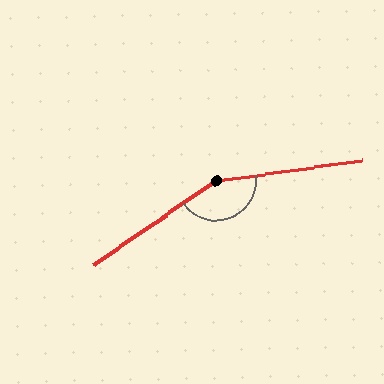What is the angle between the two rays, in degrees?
Approximately 154 degrees.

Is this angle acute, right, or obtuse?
It is obtuse.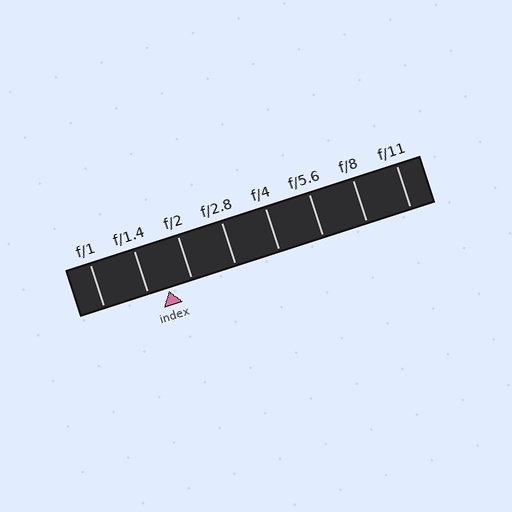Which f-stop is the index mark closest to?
The index mark is closest to f/1.4.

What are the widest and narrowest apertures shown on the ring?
The widest aperture shown is f/1 and the narrowest is f/11.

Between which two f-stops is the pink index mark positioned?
The index mark is between f/1.4 and f/2.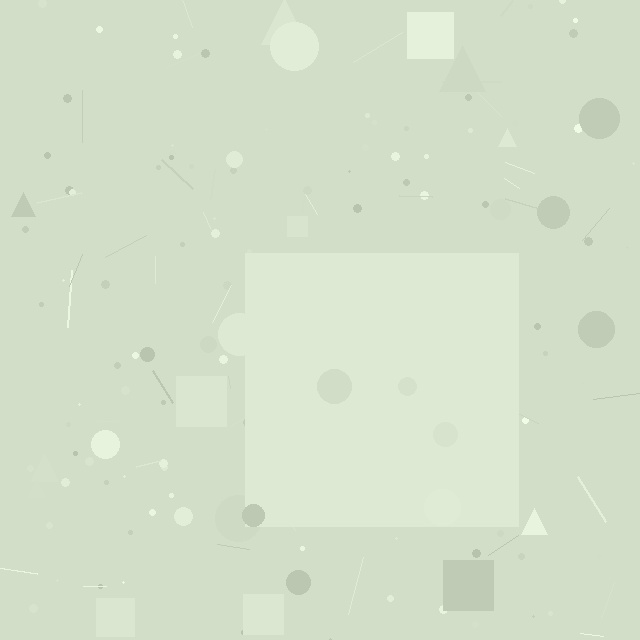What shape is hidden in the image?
A square is hidden in the image.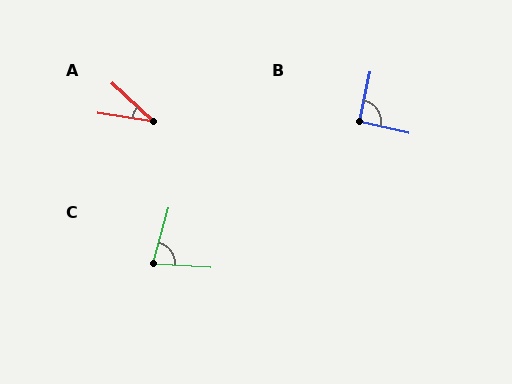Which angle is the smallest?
A, at approximately 33 degrees.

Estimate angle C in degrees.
Approximately 78 degrees.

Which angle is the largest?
B, at approximately 91 degrees.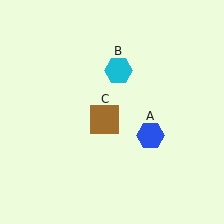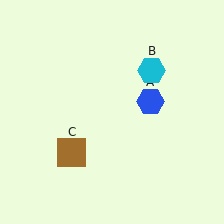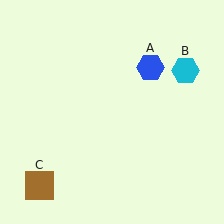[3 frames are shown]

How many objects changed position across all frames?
3 objects changed position: blue hexagon (object A), cyan hexagon (object B), brown square (object C).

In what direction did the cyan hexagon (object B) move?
The cyan hexagon (object B) moved right.